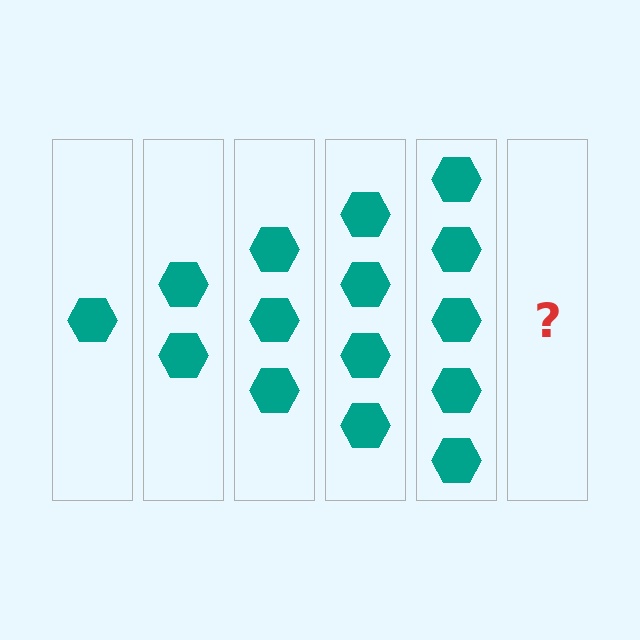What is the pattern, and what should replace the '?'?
The pattern is that each step adds one more hexagon. The '?' should be 6 hexagons.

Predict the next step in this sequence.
The next step is 6 hexagons.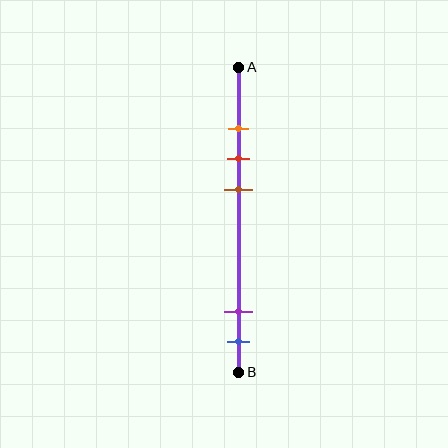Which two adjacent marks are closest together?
The orange and red marks are the closest adjacent pair.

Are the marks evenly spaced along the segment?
No, the marks are not evenly spaced.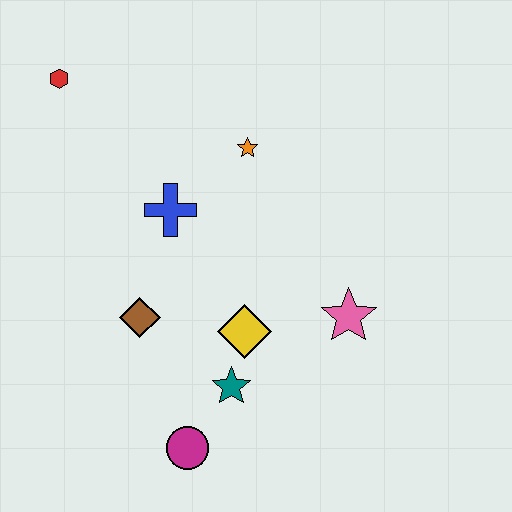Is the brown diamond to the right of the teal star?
No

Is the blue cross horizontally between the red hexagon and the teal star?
Yes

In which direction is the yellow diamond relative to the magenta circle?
The yellow diamond is above the magenta circle.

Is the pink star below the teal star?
No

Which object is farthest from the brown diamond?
The red hexagon is farthest from the brown diamond.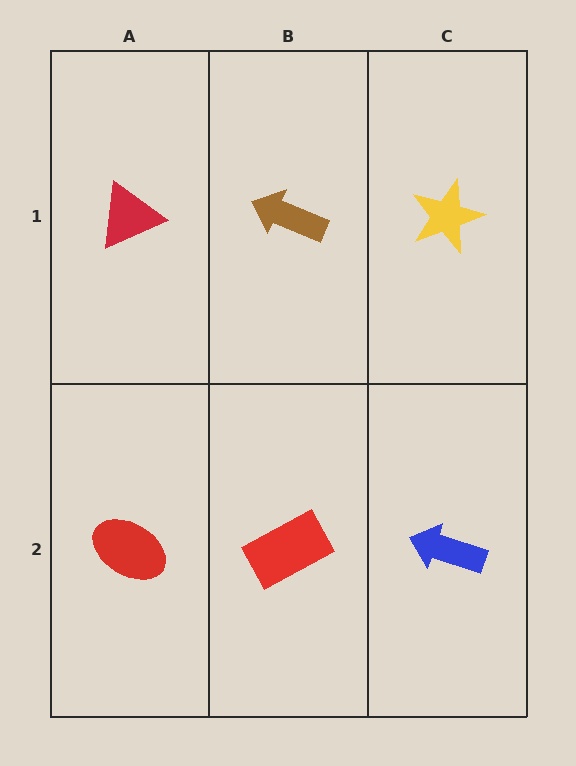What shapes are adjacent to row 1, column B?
A red rectangle (row 2, column B), a red triangle (row 1, column A), a yellow star (row 1, column C).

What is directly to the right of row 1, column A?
A brown arrow.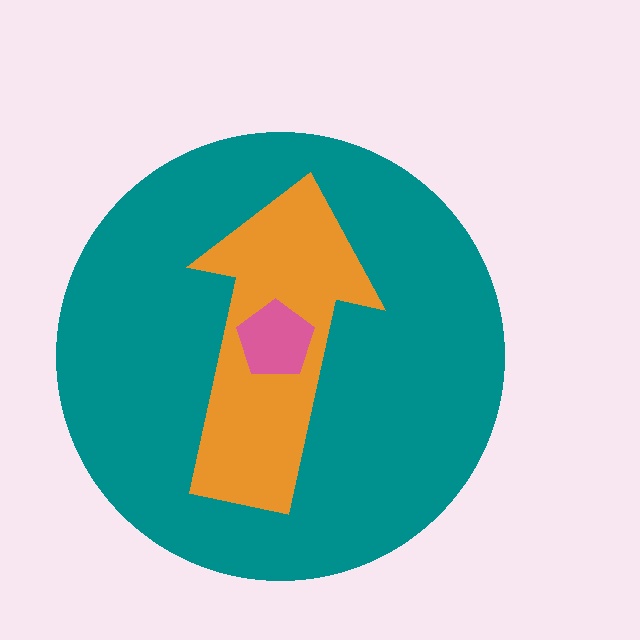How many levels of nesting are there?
3.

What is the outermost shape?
The teal circle.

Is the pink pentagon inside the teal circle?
Yes.